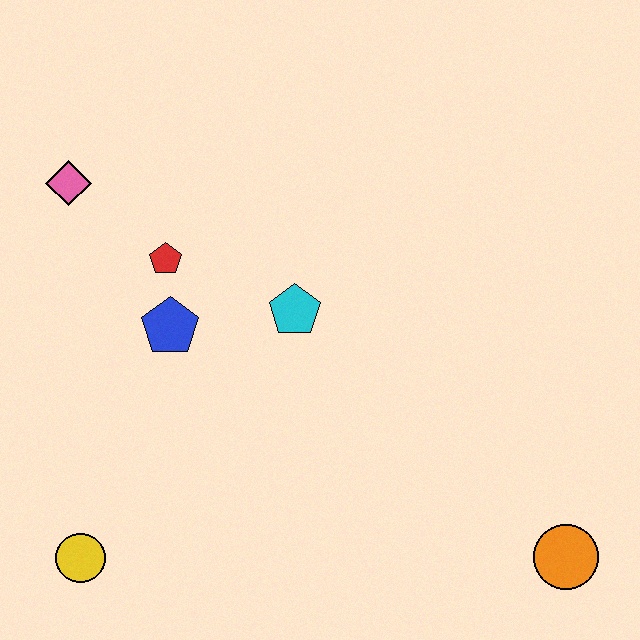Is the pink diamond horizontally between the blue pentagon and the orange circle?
No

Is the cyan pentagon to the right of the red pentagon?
Yes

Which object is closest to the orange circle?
The cyan pentagon is closest to the orange circle.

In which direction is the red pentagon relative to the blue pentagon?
The red pentagon is above the blue pentagon.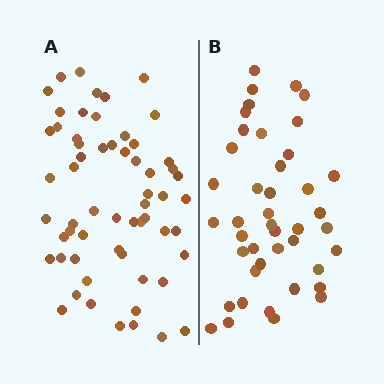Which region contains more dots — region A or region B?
Region A (the left region) has more dots.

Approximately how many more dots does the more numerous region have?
Region A has approximately 15 more dots than region B.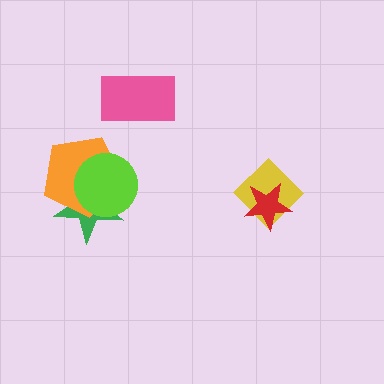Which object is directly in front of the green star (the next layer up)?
The orange pentagon is directly in front of the green star.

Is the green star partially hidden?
Yes, it is partially covered by another shape.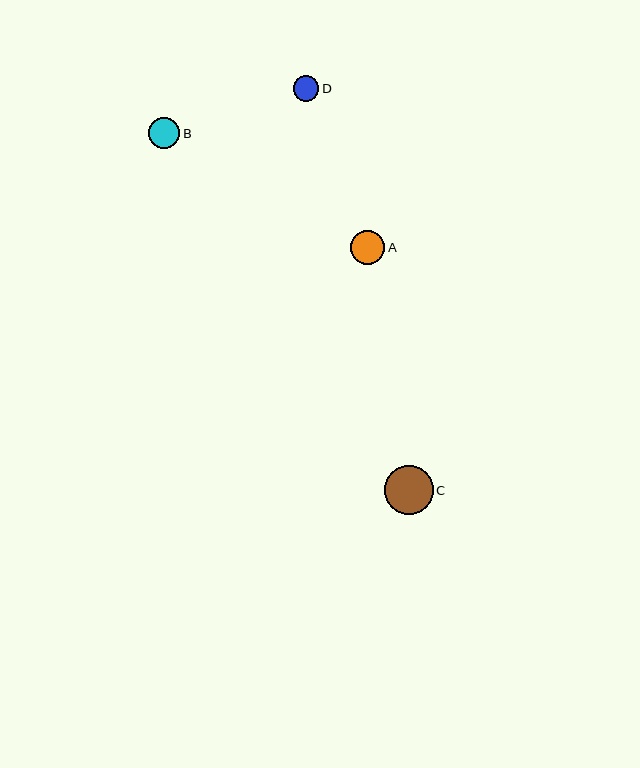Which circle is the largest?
Circle C is the largest with a size of approximately 49 pixels.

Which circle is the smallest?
Circle D is the smallest with a size of approximately 26 pixels.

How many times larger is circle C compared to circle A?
Circle C is approximately 1.4 times the size of circle A.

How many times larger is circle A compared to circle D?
Circle A is approximately 1.3 times the size of circle D.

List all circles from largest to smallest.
From largest to smallest: C, A, B, D.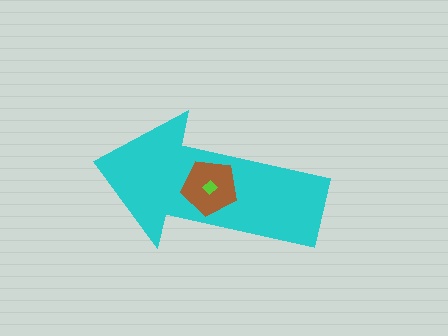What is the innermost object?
The lime diamond.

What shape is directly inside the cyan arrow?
The brown pentagon.